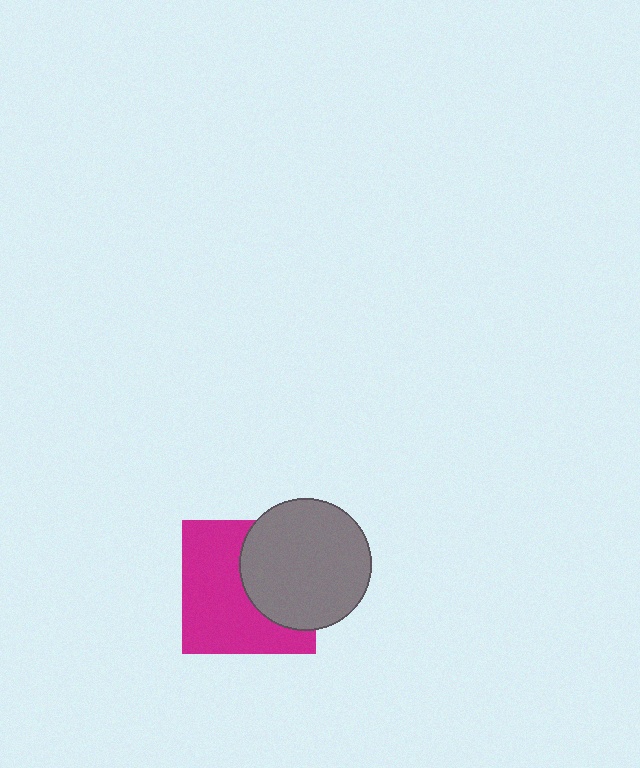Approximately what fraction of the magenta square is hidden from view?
Roughly 41% of the magenta square is hidden behind the gray circle.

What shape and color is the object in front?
The object in front is a gray circle.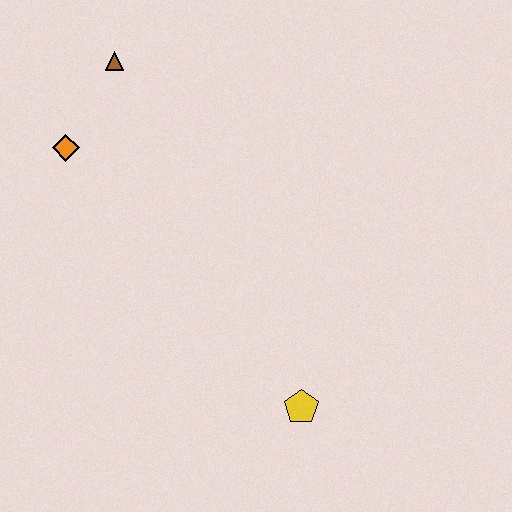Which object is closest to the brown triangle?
The orange diamond is closest to the brown triangle.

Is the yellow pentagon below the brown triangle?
Yes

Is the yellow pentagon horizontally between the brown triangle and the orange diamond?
No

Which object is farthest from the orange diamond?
The yellow pentagon is farthest from the orange diamond.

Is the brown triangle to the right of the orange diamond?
Yes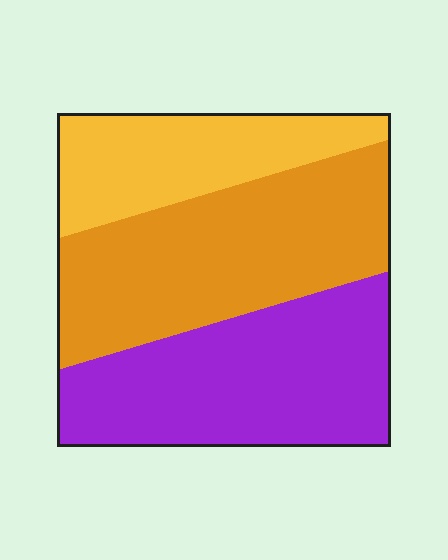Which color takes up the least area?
Yellow, at roughly 25%.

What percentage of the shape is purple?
Purple takes up about three eighths (3/8) of the shape.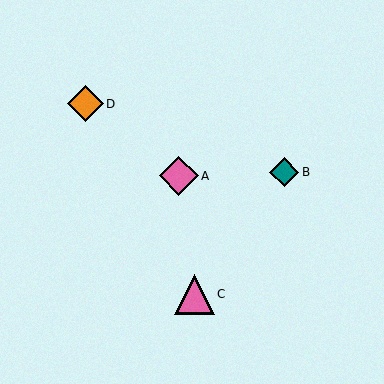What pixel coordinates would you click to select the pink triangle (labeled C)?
Click at (194, 294) to select the pink triangle C.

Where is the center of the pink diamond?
The center of the pink diamond is at (179, 176).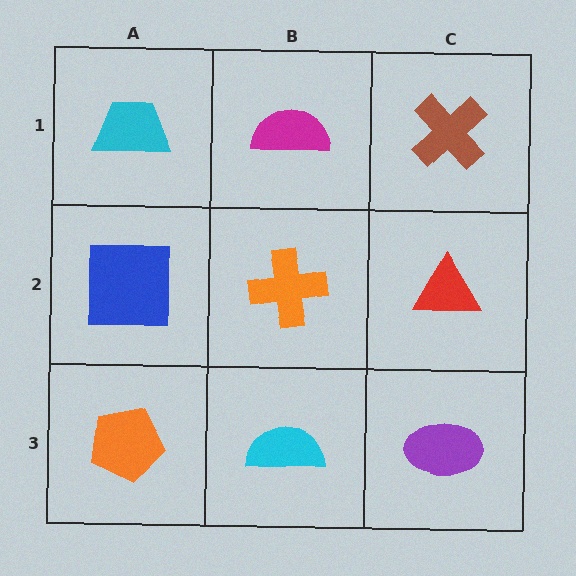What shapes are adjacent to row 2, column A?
A cyan trapezoid (row 1, column A), an orange pentagon (row 3, column A), an orange cross (row 2, column B).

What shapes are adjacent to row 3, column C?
A red triangle (row 2, column C), a cyan semicircle (row 3, column B).